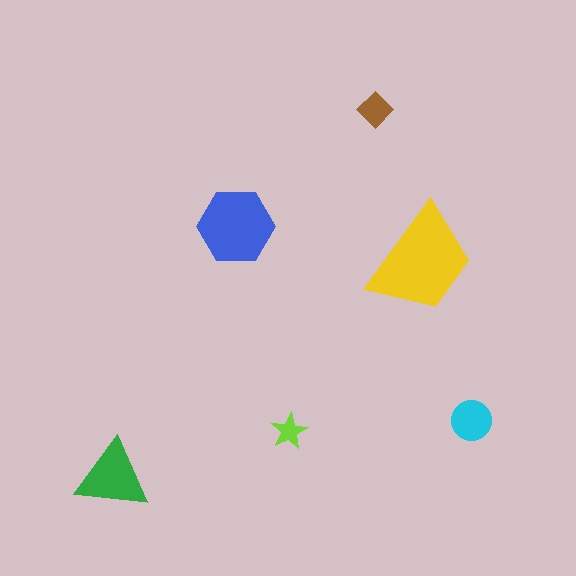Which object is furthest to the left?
The green triangle is leftmost.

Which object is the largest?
The yellow trapezoid.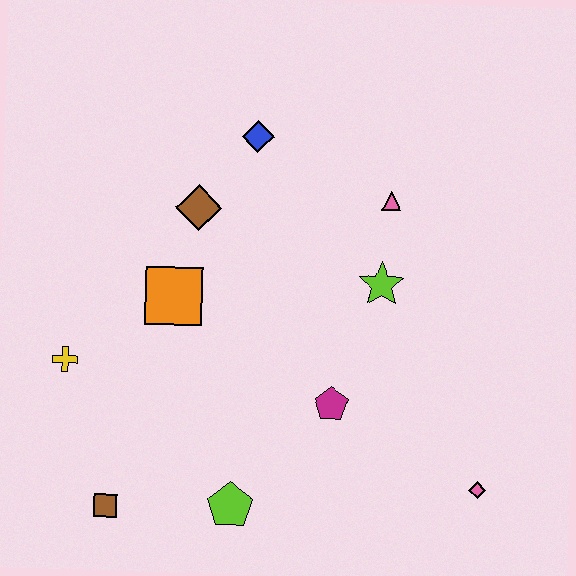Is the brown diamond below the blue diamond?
Yes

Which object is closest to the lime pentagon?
The brown square is closest to the lime pentagon.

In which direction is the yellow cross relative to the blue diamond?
The yellow cross is below the blue diamond.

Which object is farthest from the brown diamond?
The pink diamond is farthest from the brown diamond.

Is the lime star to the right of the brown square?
Yes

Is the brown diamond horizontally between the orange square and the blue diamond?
Yes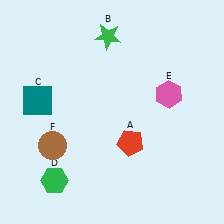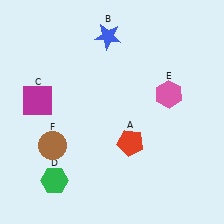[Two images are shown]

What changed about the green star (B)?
In Image 1, B is green. In Image 2, it changed to blue.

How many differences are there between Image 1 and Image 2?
There are 2 differences between the two images.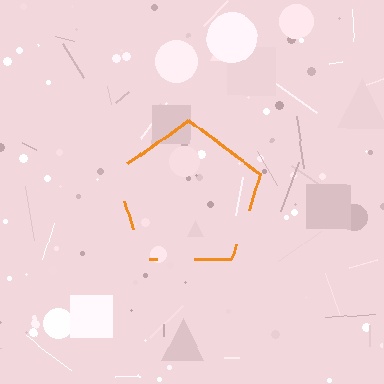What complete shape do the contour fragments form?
The contour fragments form a pentagon.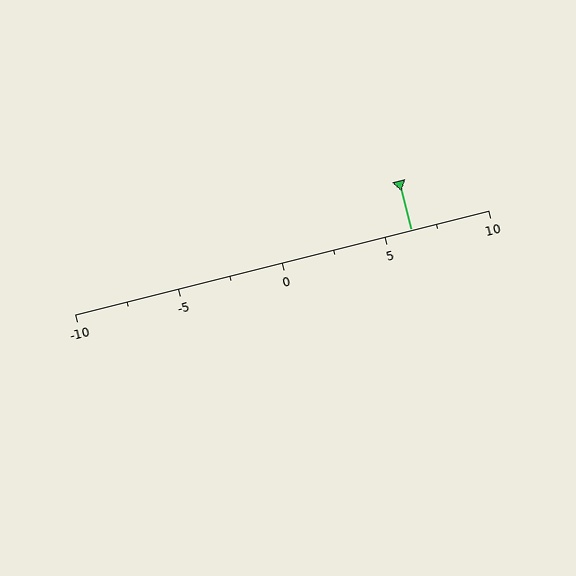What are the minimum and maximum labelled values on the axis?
The axis runs from -10 to 10.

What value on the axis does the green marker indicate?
The marker indicates approximately 6.2.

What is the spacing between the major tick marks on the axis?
The major ticks are spaced 5 apart.